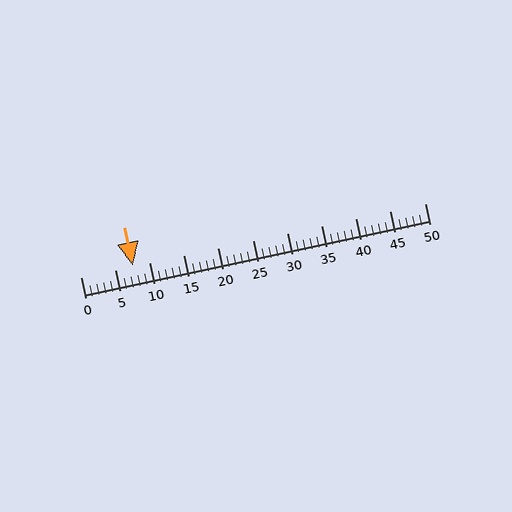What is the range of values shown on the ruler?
The ruler shows values from 0 to 50.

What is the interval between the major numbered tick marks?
The major tick marks are spaced 5 units apart.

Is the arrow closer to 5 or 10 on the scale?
The arrow is closer to 10.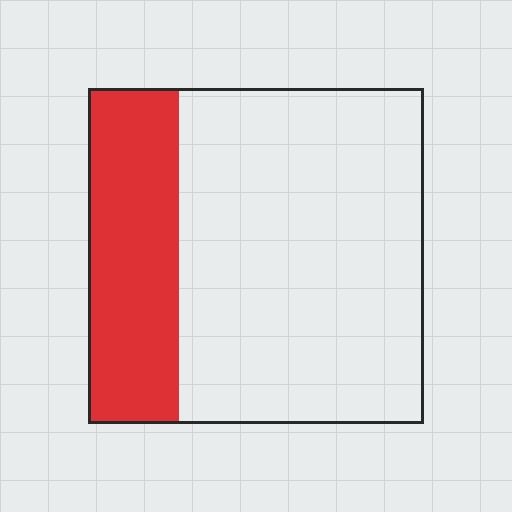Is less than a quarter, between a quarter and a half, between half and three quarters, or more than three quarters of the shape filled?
Between a quarter and a half.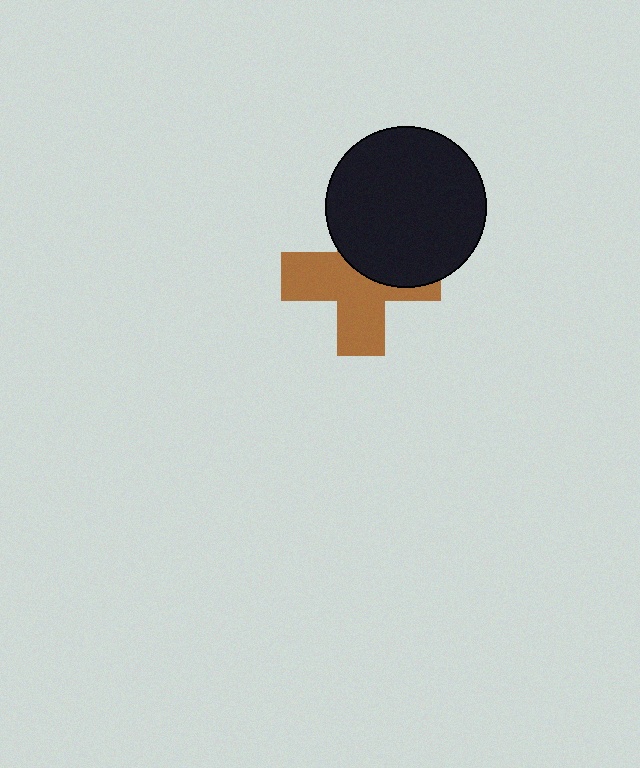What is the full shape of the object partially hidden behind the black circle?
The partially hidden object is a brown cross.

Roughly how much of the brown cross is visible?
About half of it is visible (roughly 58%).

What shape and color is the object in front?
The object in front is a black circle.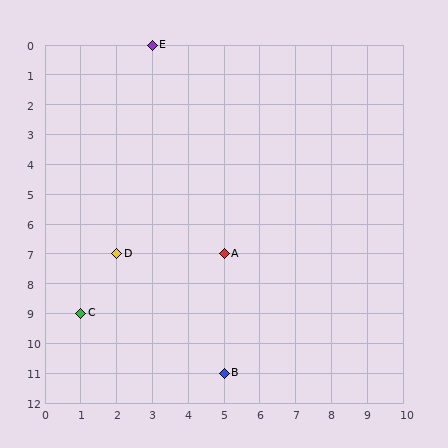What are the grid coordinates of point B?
Point B is at grid coordinates (5, 11).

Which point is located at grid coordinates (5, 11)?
Point B is at (5, 11).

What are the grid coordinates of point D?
Point D is at grid coordinates (2, 7).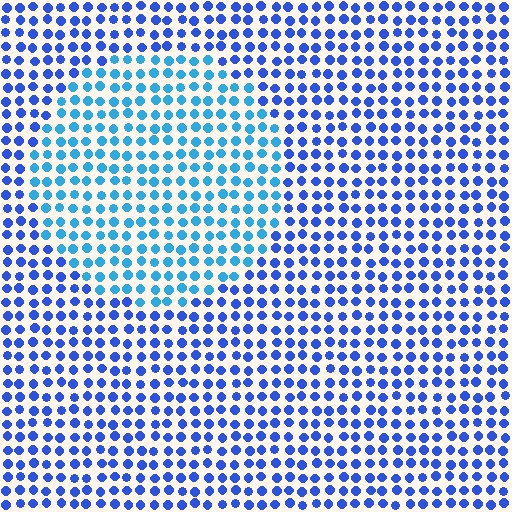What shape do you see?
I see a circle.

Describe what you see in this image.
The image is filled with small blue elements in a uniform arrangement. A circle-shaped region is visible where the elements are tinted to a slightly different hue, forming a subtle color boundary.